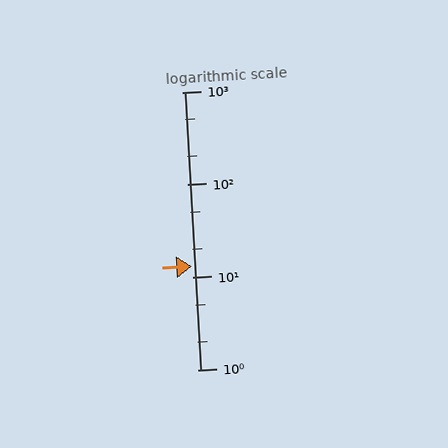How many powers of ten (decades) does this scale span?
The scale spans 3 decades, from 1 to 1000.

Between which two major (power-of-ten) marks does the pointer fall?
The pointer is between 10 and 100.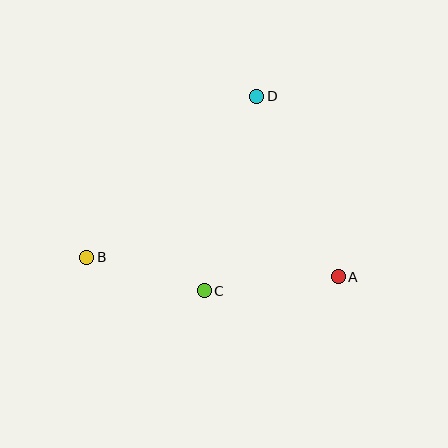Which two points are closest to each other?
Points B and C are closest to each other.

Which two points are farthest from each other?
Points A and B are farthest from each other.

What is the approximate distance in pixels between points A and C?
The distance between A and C is approximately 134 pixels.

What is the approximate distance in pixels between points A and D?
The distance between A and D is approximately 198 pixels.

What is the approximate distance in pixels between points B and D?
The distance between B and D is approximately 234 pixels.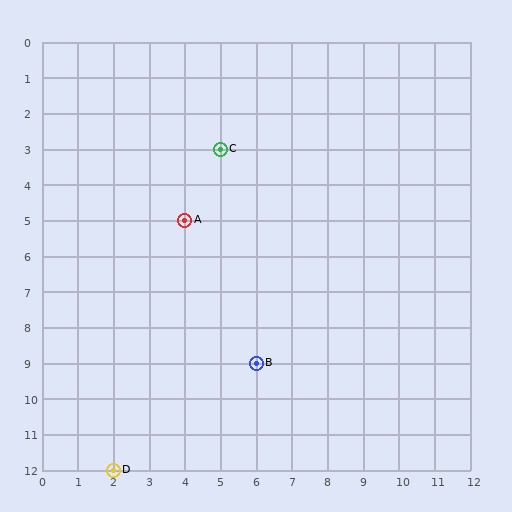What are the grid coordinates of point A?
Point A is at grid coordinates (4, 5).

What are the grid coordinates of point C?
Point C is at grid coordinates (5, 3).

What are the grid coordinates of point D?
Point D is at grid coordinates (2, 12).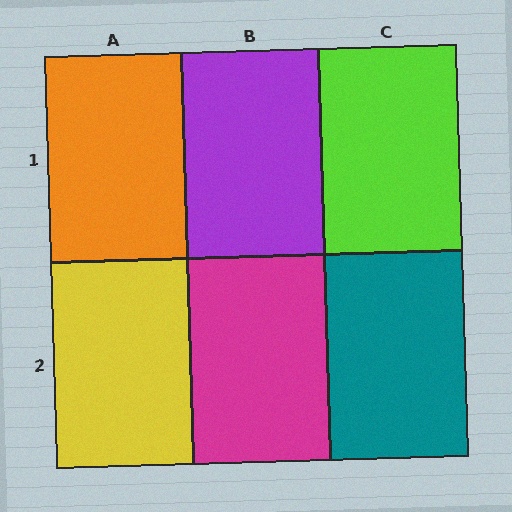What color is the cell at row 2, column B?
Magenta.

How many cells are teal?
1 cell is teal.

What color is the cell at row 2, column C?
Teal.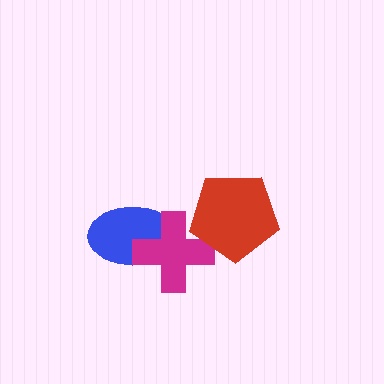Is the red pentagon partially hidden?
No, no other shape covers it.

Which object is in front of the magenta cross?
The red pentagon is in front of the magenta cross.